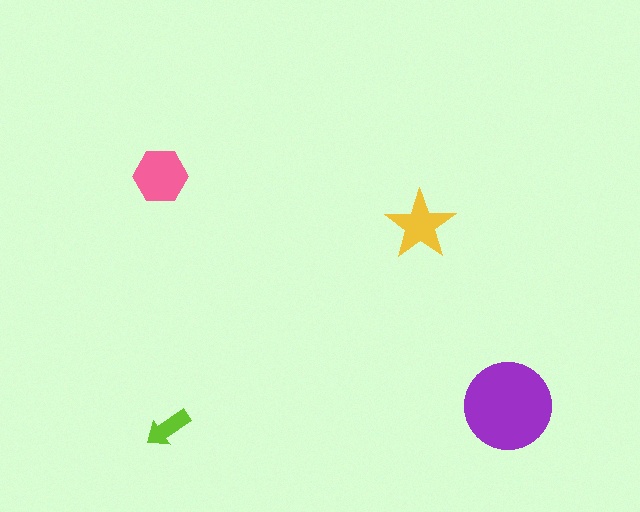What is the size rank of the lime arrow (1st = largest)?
4th.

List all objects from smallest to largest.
The lime arrow, the yellow star, the pink hexagon, the purple circle.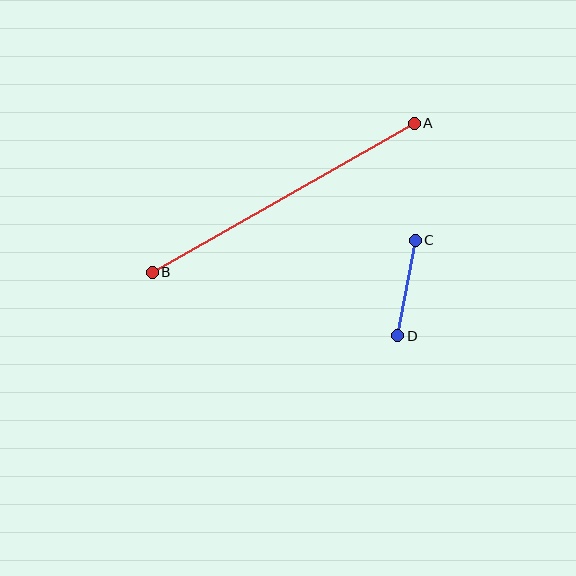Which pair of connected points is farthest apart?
Points A and B are farthest apart.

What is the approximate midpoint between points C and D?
The midpoint is at approximately (406, 288) pixels.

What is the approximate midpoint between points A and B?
The midpoint is at approximately (283, 198) pixels.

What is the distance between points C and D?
The distance is approximately 97 pixels.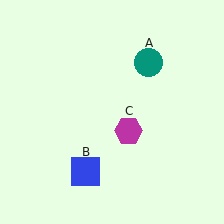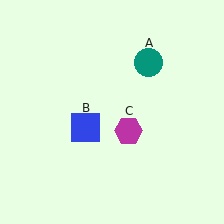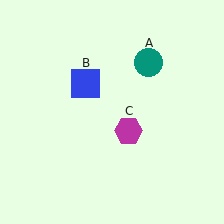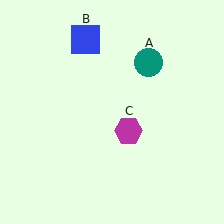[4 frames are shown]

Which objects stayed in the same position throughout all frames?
Teal circle (object A) and magenta hexagon (object C) remained stationary.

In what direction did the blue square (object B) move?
The blue square (object B) moved up.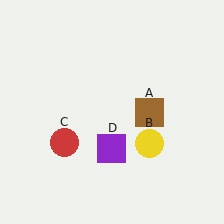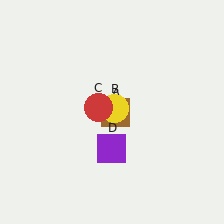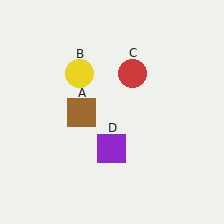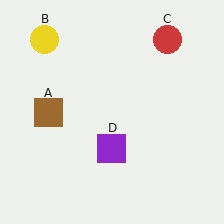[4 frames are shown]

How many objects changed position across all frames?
3 objects changed position: brown square (object A), yellow circle (object B), red circle (object C).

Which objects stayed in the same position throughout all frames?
Purple square (object D) remained stationary.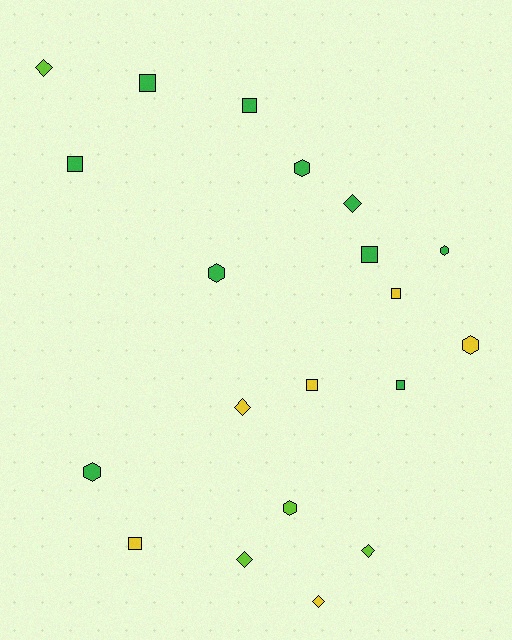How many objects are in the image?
There are 20 objects.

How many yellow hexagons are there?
There is 1 yellow hexagon.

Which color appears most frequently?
Green, with 10 objects.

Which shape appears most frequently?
Square, with 8 objects.